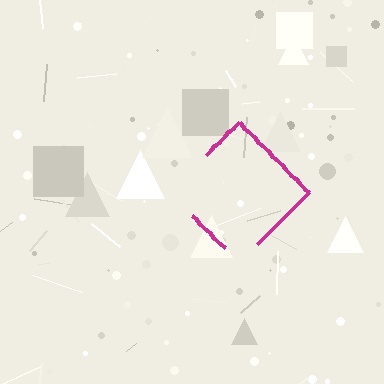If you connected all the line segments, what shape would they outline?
They would outline a diamond.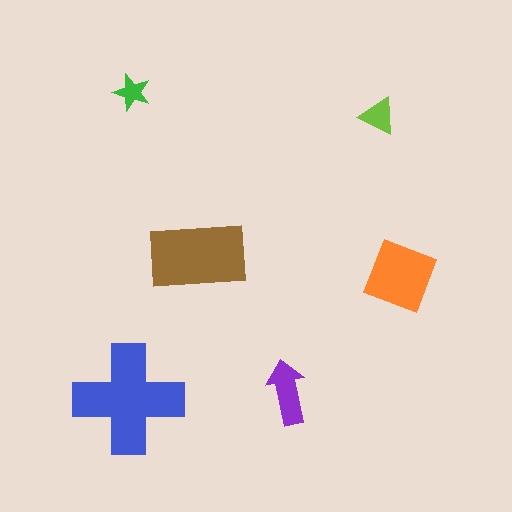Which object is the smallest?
The green star.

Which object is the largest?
The blue cross.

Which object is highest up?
The green star is topmost.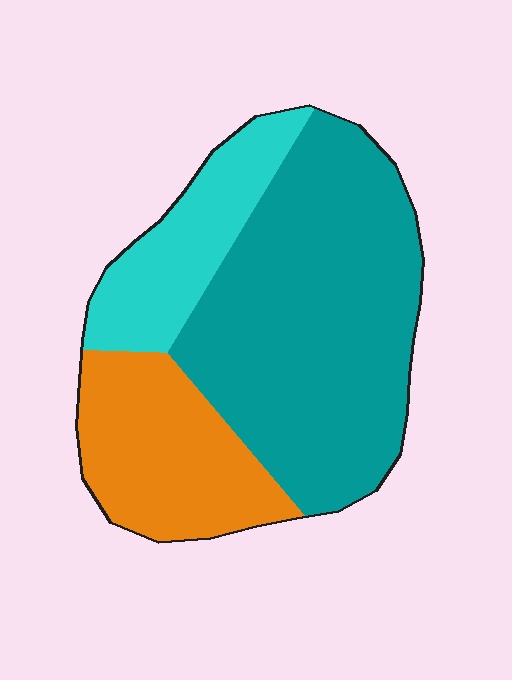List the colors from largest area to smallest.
From largest to smallest: teal, orange, cyan.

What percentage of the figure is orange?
Orange covers 25% of the figure.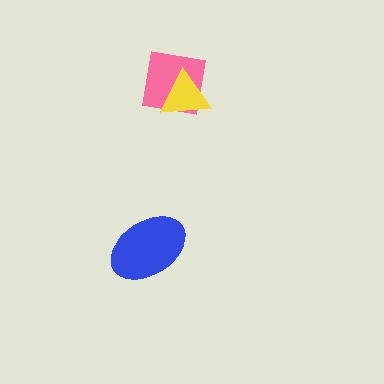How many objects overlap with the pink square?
1 object overlaps with the pink square.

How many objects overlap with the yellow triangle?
1 object overlaps with the yellow triangle.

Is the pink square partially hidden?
Yes, it is partially covered by another shape.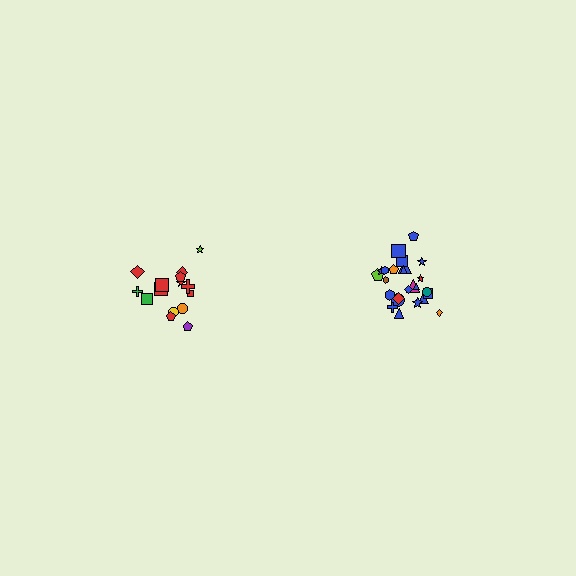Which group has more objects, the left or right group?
The right group.